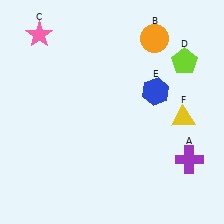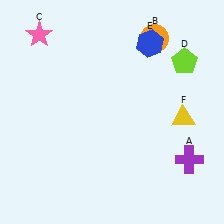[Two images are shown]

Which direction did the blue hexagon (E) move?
The blue hexagon (E) moved up.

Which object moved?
The blue hexagon (E) moved up.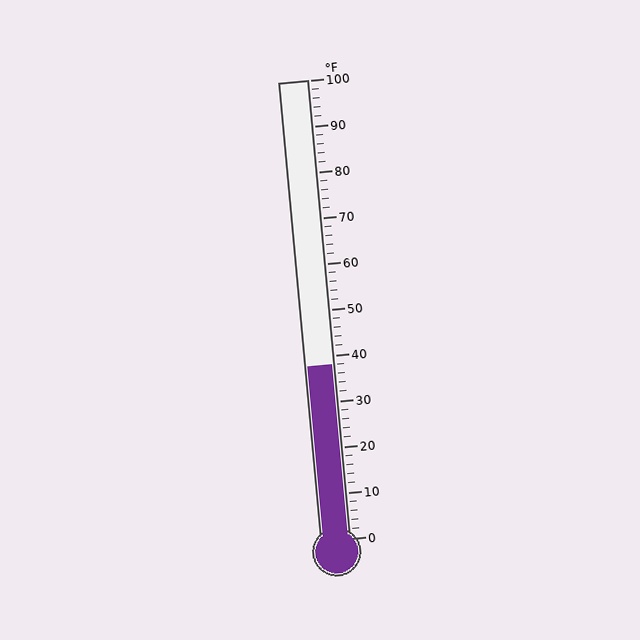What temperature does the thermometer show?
The thermometer shows approximately 38°F.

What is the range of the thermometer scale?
The thermometer scale ranges from 0°F to 100°F.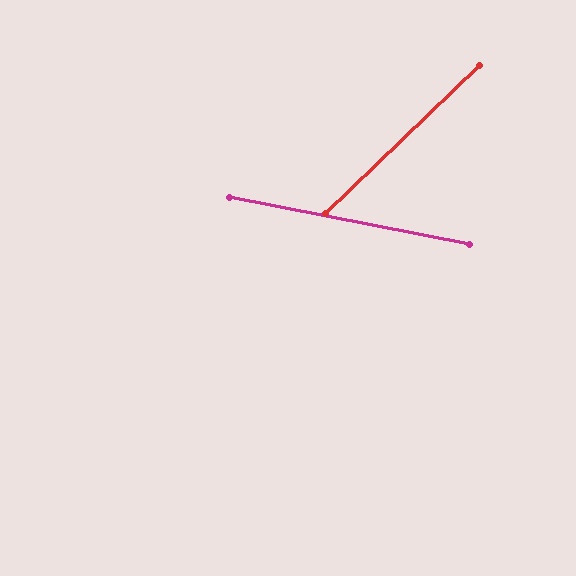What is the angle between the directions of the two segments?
Approximately 55 degrees.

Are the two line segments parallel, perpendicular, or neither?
Neither parallel nor perpendicular — they differ by about 55°.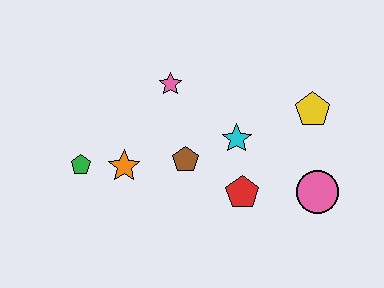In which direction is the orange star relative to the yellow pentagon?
The orange star is to the left of the yellow pentagon.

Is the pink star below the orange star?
No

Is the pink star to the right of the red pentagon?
No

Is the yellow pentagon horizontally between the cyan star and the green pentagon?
No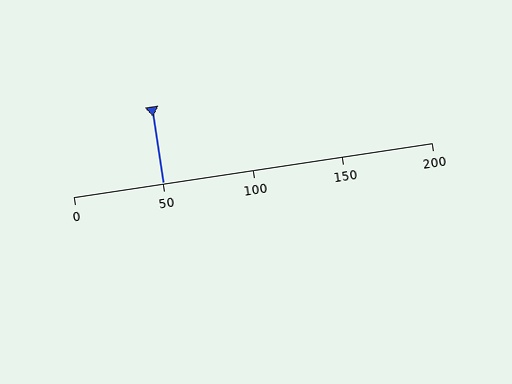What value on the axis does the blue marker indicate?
The marker indicates approximately 50.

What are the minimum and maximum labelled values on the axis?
The axis runs from 0 to 200.